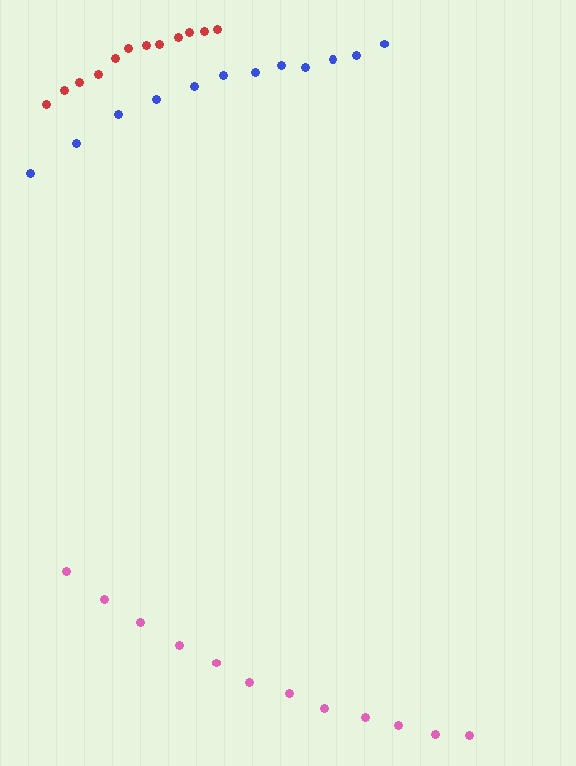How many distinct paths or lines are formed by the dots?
There are 3 distinct paths.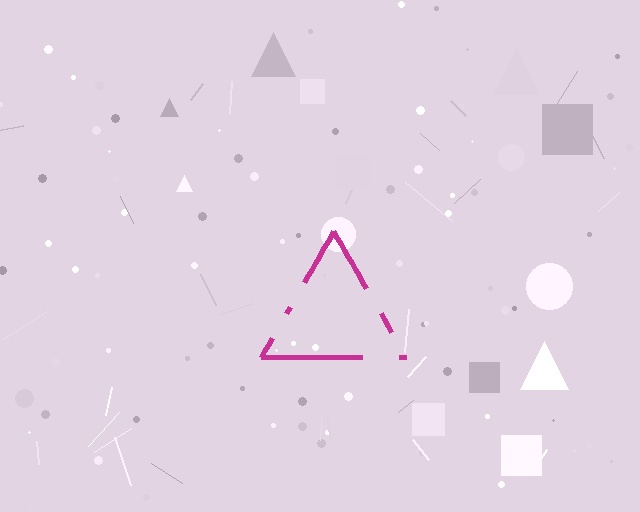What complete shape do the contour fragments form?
The contour fragments form a triangle.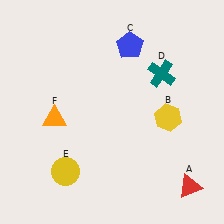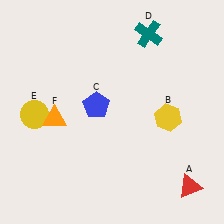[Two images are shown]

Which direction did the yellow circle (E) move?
The yellow circle (E) moved up.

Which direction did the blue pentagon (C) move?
The blue pentagon (C) moved down.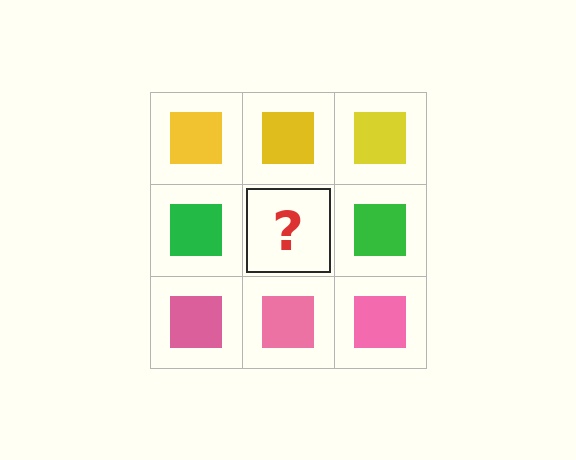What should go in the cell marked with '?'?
The missing cell should contain a green square.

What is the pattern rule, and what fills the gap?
The rule is that each row has a consistent color. The gap should be filled with a green square.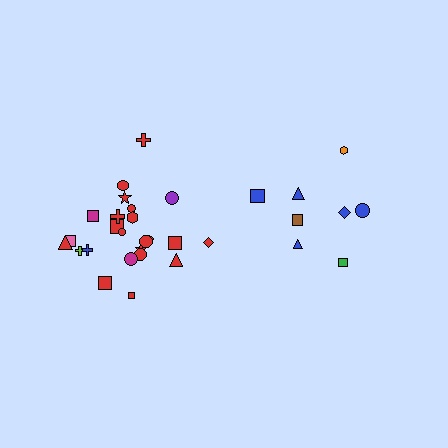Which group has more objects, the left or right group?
The left group.